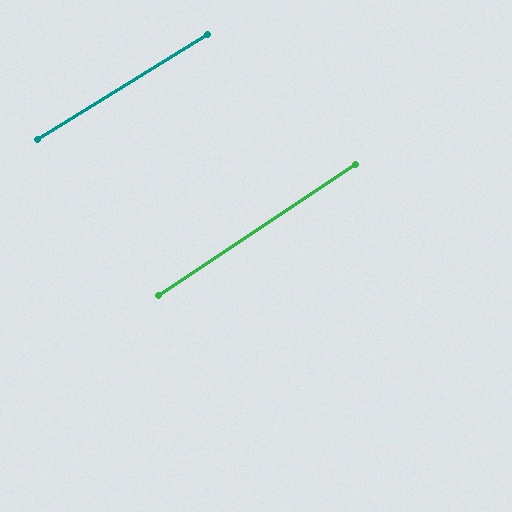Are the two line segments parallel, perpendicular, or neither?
Parallel — their directions differ by only 1.7°.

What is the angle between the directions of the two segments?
Approximately 2 degrees.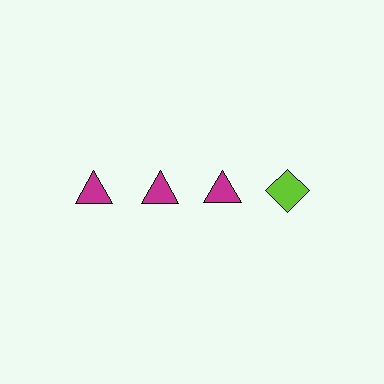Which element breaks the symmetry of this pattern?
The lime diamond in the top row, second from right column breaks the symmetry. All other shapes are magenta triangles.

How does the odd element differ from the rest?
It differs in both color (lime instead of magenta) and shape (diamond instead of triangle).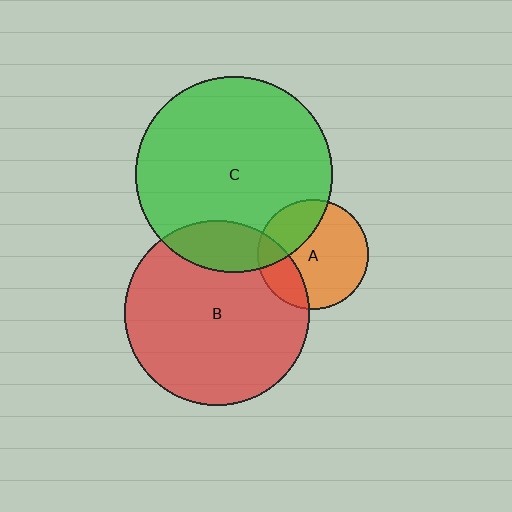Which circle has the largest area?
Circle C (green).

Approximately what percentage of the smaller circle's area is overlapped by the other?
Approximately 30%.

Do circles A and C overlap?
Yes.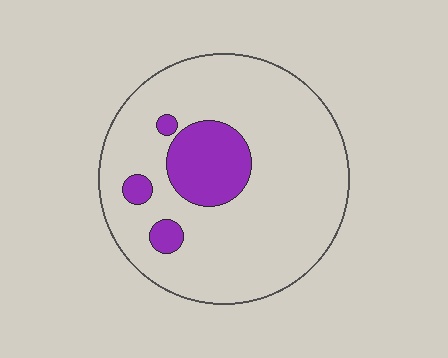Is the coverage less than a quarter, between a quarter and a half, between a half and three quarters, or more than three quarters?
Less than a quarter.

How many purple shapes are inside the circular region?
4.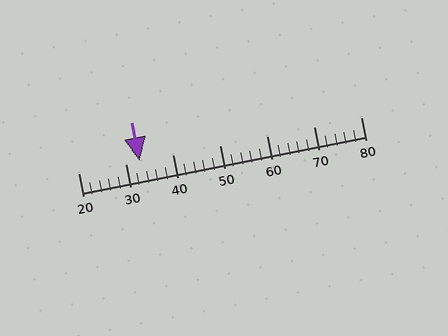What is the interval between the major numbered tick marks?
The major tick marks are spaced 10 units apart.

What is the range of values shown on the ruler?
The ruler shows values from 20 to 80.